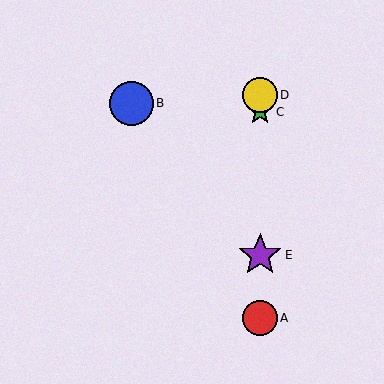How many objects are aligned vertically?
4 objects (A, C, D, E) are aligned vertically.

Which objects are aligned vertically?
Objects A, C, D, E are aligned vertically.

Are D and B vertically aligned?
No, D is at x≈260 and B is at x≈131.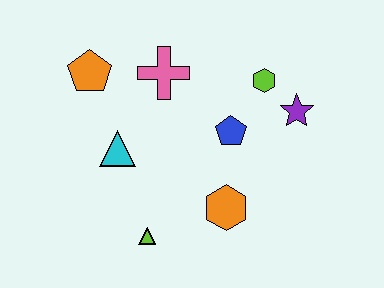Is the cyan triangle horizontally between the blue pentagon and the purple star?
No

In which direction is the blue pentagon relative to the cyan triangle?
The blue pentagon is to the right of the cyan triangle.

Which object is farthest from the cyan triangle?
The purple star is farthest from the cyan triangle.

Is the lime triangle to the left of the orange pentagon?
No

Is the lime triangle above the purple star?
No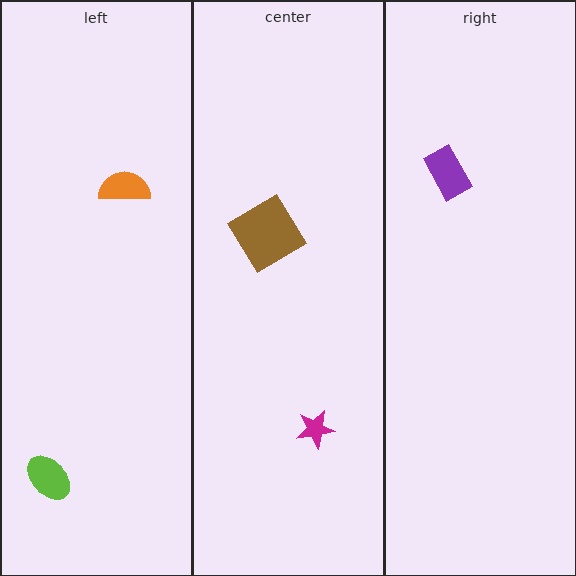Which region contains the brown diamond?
The center region.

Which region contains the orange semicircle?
The left region.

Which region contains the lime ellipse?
The left region.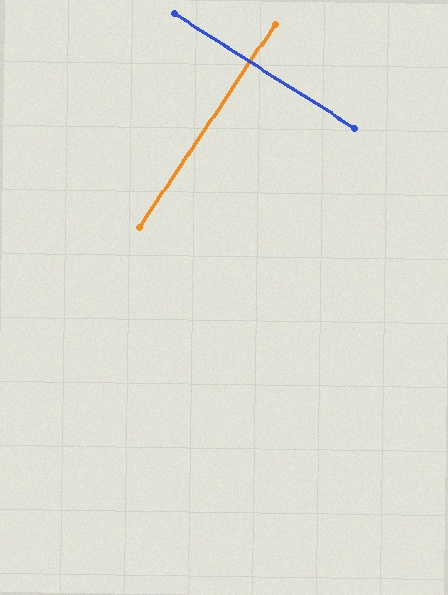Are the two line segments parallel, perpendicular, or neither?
Perpendicular — they meet at approximately 89°.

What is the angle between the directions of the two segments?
Approximately 89 degrees.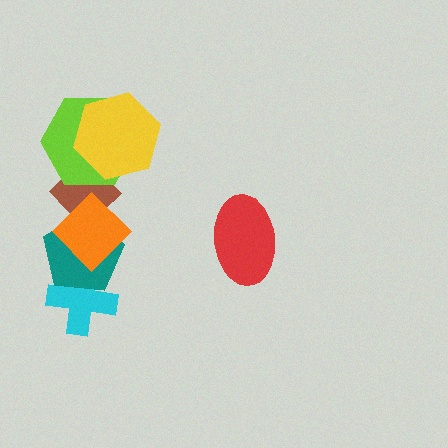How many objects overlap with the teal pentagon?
3 objects overlap with the teal pentagon.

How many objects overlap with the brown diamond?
4 objects overlap with the brown diamond.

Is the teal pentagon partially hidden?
Yes, it is partially covered by another shape.